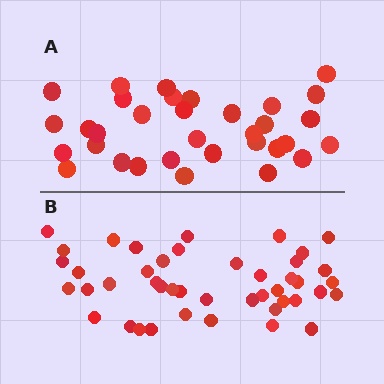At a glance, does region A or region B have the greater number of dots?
Region B (the bottom region) has more dots.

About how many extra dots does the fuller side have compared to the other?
Region B has roughly 12 or so more dots than region A.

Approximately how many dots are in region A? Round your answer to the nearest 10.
About 30 dots. (The exact count is 33, which rounds to 30.)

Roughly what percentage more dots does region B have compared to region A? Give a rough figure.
About 35% more.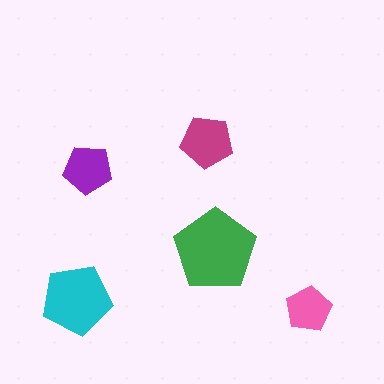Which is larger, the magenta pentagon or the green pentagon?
The green one.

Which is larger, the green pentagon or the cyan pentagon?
The green one.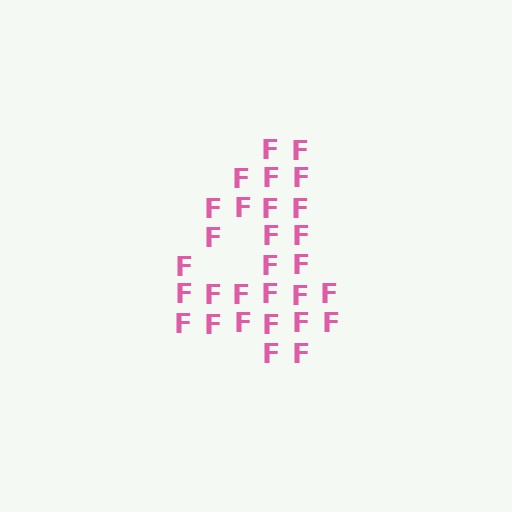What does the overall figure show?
The overall figure shows the digit 4.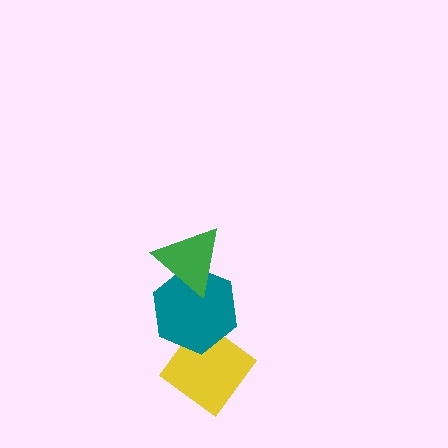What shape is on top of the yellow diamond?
The teal hexagon is on top of the yellow diamond.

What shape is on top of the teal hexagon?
The green triangle is on top of the teal hexagon.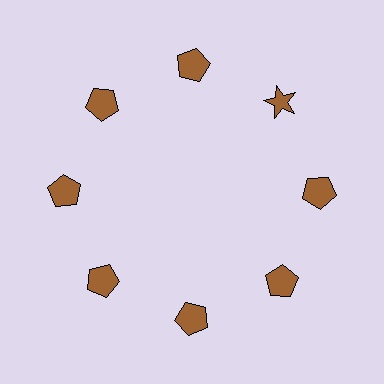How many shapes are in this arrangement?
There are 8 shapes arranged in a ring pattern.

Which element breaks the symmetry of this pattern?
The brown star at roughly the 2 o'clock position breaks the symmetry. All other shapes are brown pentagons.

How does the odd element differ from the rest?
It has a different shape: star instead of pentagon.